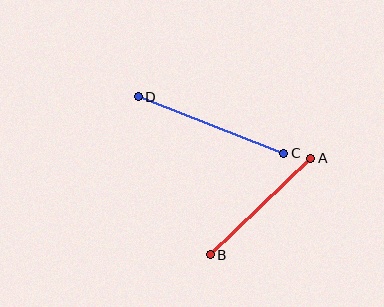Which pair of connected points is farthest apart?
Points C and D are farthest apart.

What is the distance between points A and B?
The distance is approximately 140 pixels.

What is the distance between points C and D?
The distance is approximately 156 pixels.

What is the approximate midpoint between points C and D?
The midpoint is at approximately (211, 125) pixels.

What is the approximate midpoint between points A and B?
The midpoint is at approximately (260, 206) pixels.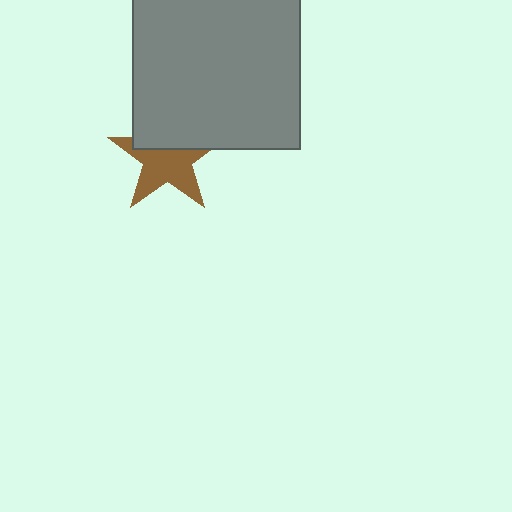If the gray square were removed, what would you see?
You would see the complete brown star.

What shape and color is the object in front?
The object in front is a gray square.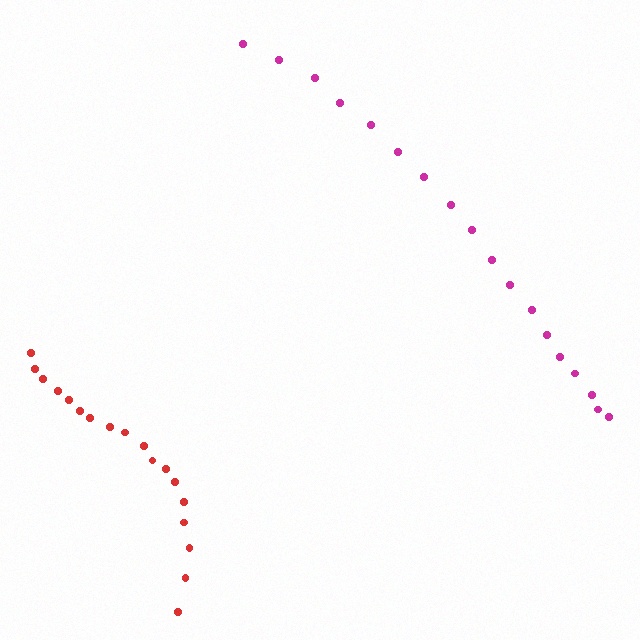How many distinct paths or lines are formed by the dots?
There are 2 distinct paths.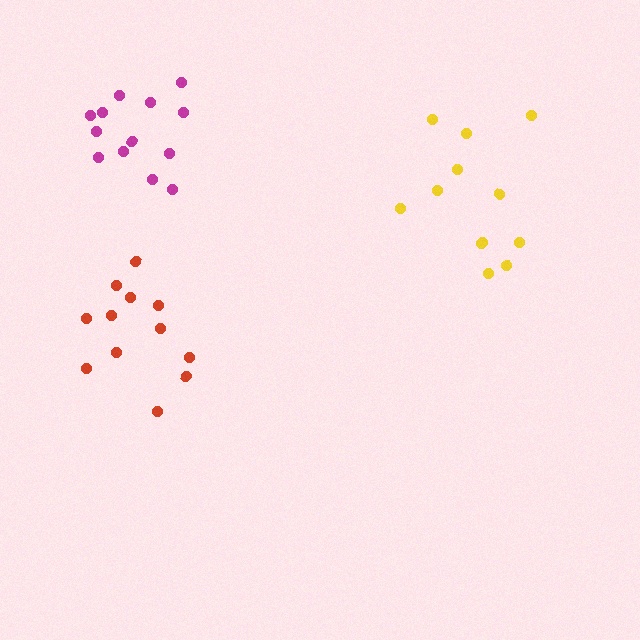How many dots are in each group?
Group 1: 13 dots, Group 2: 12 dots, Group 3: 12 dots (37 total).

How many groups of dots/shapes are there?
There are 3 groups.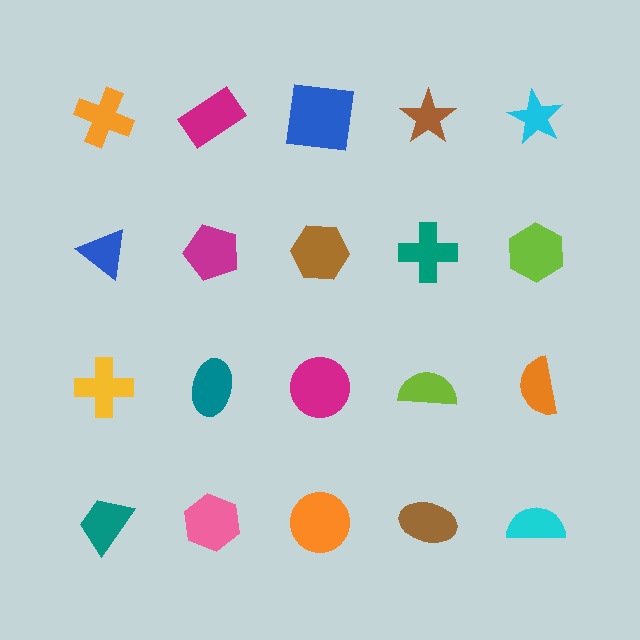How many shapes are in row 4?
5 shapes.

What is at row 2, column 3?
A brown hexagon.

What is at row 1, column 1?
An orange cross.